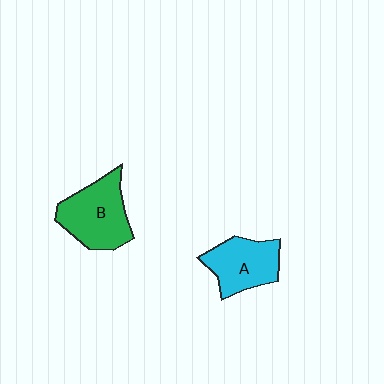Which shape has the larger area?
Shape B (green).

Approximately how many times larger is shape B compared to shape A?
Approximately 1.2 times.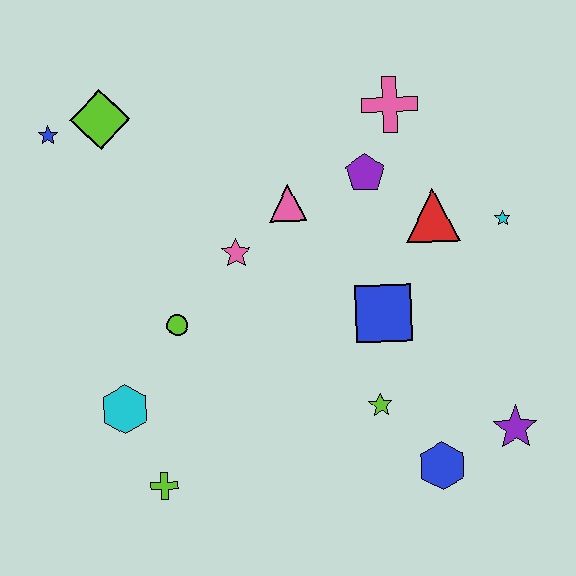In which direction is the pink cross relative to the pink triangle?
The pink cross is to the right of the pink triangle.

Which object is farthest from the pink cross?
The lime cross is farthest from the pink cross.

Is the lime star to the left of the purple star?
Yes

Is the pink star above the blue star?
No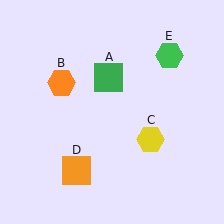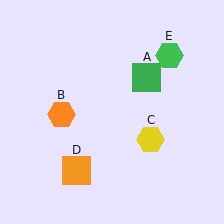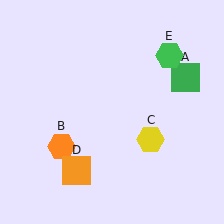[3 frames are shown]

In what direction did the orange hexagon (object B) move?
The orange hexagon (object B) moved down.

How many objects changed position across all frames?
2 objects changed position: green square (object A), orange hexagon (object B).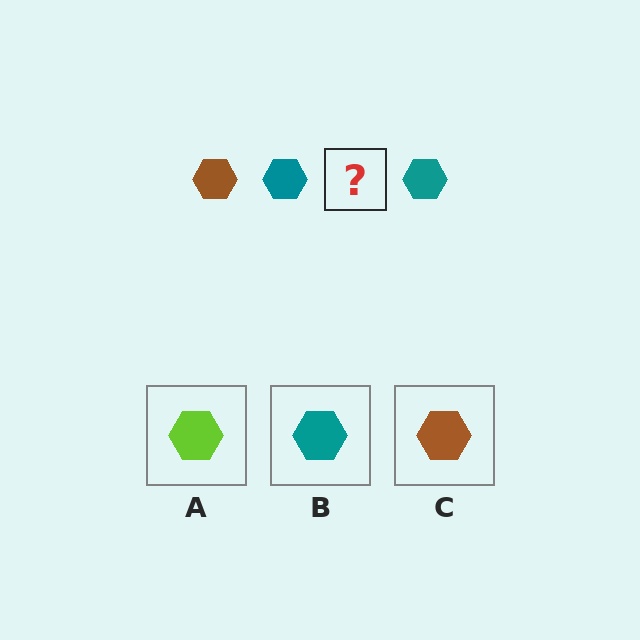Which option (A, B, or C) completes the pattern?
C.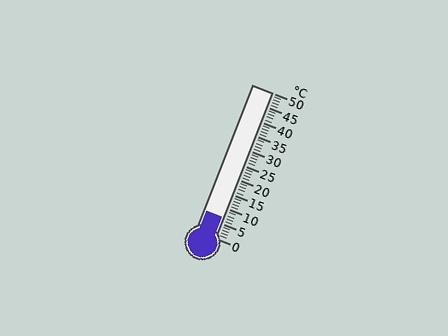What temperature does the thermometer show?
The thermometer shows approximately 7°C.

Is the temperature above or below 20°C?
The temperature is below 20°C.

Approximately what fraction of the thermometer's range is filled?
The thermometer is filled to approximately 15% of its range.